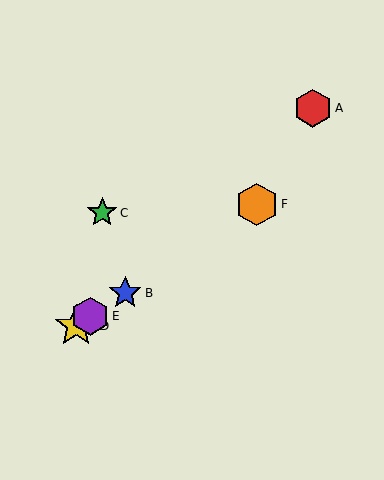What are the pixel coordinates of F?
Object F is at (257, 204).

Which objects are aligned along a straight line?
Objects B, D, E, F are aligned along a straight line.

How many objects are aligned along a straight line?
4 objects (B, D, E, F) are aligned along a straight line.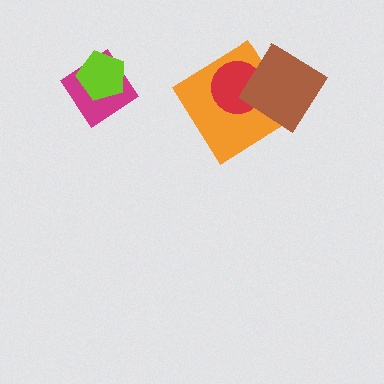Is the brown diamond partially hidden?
No, no other shape covers it.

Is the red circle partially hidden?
Yes, it is partially covered by another shape.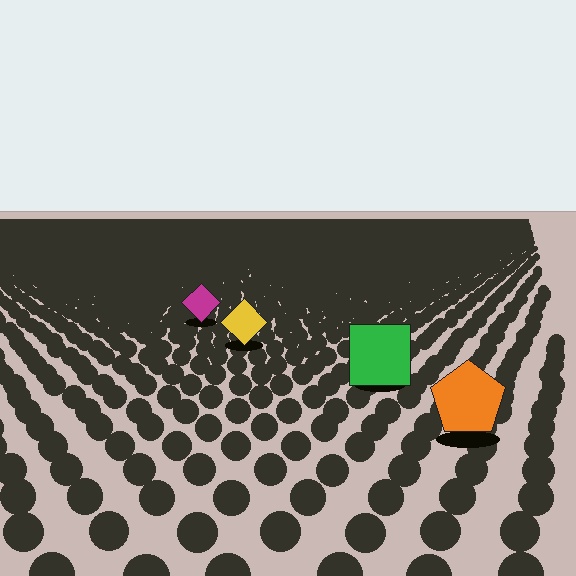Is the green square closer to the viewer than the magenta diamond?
Yes. The green square is closer — you can tell from the texture gradient: the ground texture is coarser near it.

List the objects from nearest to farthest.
From nearest to farthest: the orange pentagon, the green square, the yellow diamond, the magenta diamond.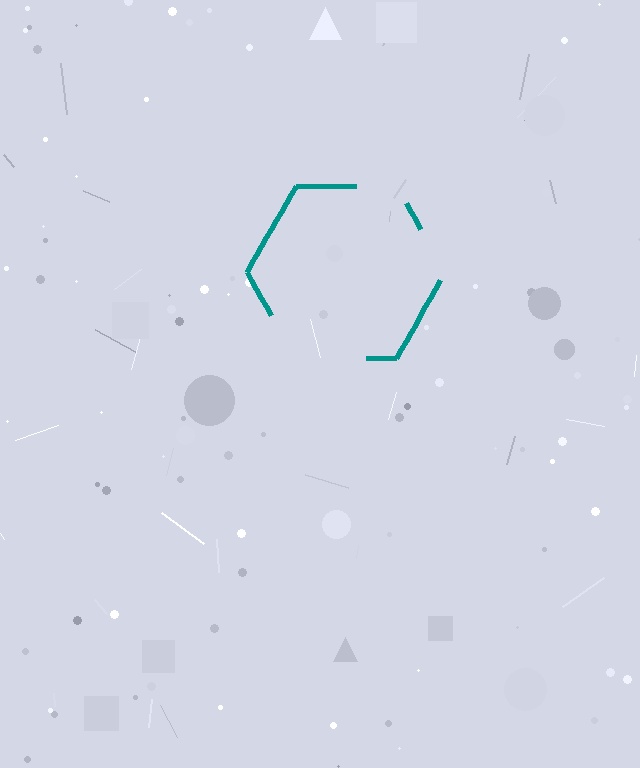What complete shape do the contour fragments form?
The contour fragments form a hexagon.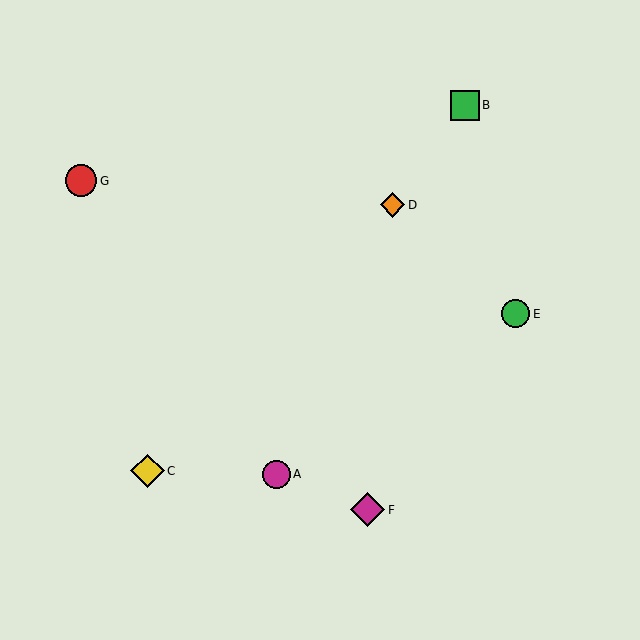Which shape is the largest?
The magenta diamond (labeled F) is the largest.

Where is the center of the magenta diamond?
The center of the magenta diamond is at (367, 510).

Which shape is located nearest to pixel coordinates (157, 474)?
The yellow diamond (labeled C) at (147, 471) is nearest to that location.